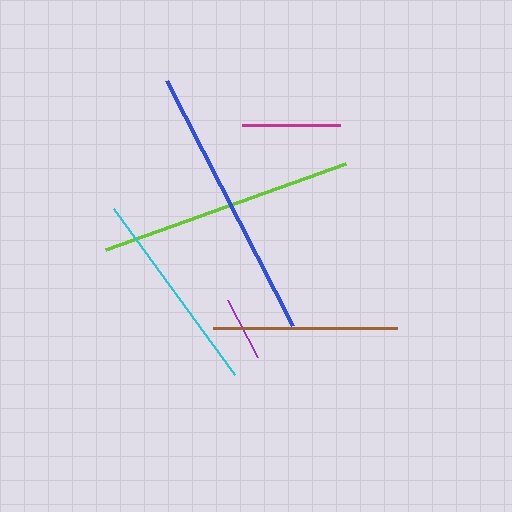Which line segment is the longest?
The blue line is the longest at approximately 275 pixels.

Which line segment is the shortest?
The purple line is the shortest at approximately 64 pixels.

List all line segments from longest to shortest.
From longest to shortest: blue, lime, cyan, brown, magenta, purple.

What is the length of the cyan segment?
The cyan segment is approximately 205 pixels long.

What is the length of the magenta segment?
The magenta segment is approximately 99 pixels long.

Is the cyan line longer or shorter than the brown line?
The cyan line is longer than the brown line.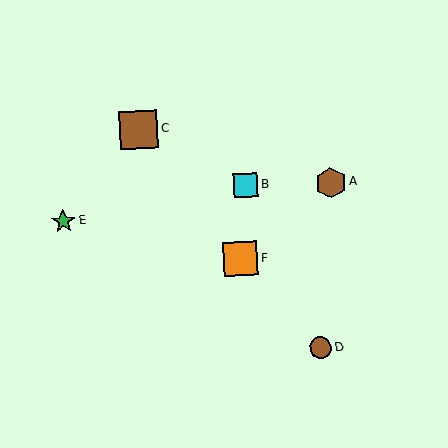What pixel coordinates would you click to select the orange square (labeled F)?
Click at (240, 259) to select the orange square F.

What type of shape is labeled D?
Shape D is a brown circle.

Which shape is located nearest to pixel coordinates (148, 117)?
The brown square (labeled C) at (138, 130) is nearest to that location.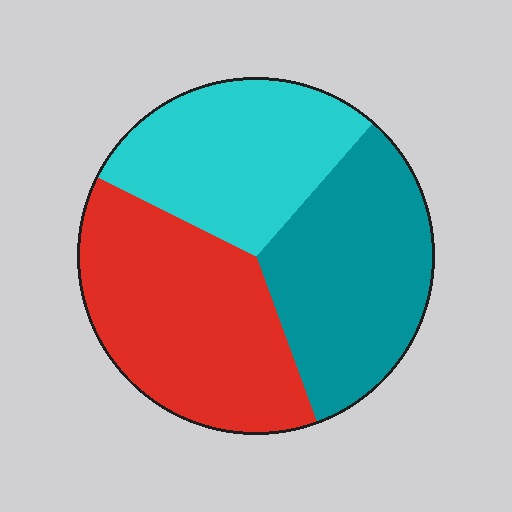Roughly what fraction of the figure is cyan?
Cyan covers roughly 30% of the figure.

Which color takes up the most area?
Red, at roughly 40%.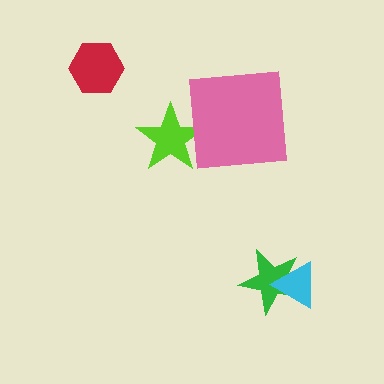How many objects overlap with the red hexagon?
0 objects overlap with the red hexagon.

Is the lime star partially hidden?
Yes, it is partially covered by another shape.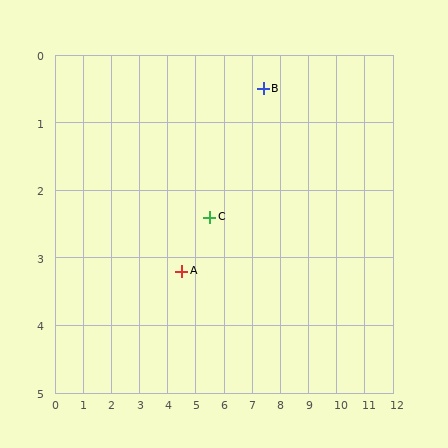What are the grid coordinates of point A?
Point A is at approximately (4.5, 3.2).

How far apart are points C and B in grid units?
Points C and B are about 2.7 grid units apart.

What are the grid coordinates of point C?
Point C is at approximately (5.5, 2.4).